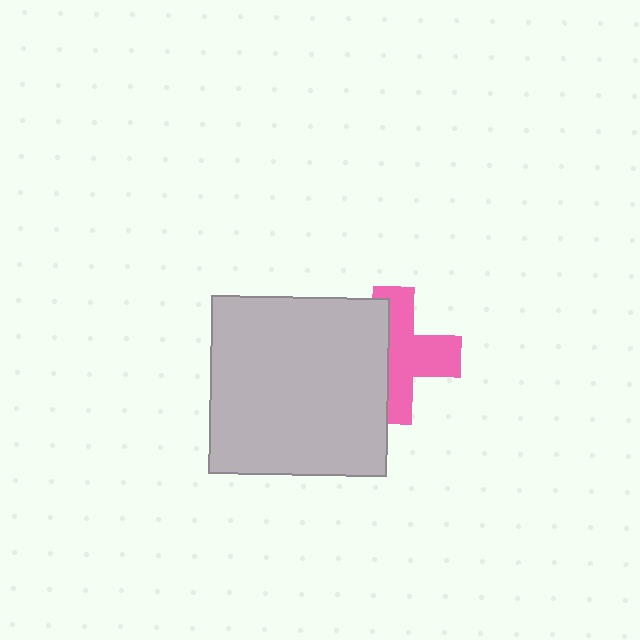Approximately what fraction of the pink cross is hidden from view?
Roughly 44% of the pink cross is hidden behind the light gray rectangle.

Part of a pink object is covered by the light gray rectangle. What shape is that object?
It is a cross.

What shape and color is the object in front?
The object in front is a light gray rectangle.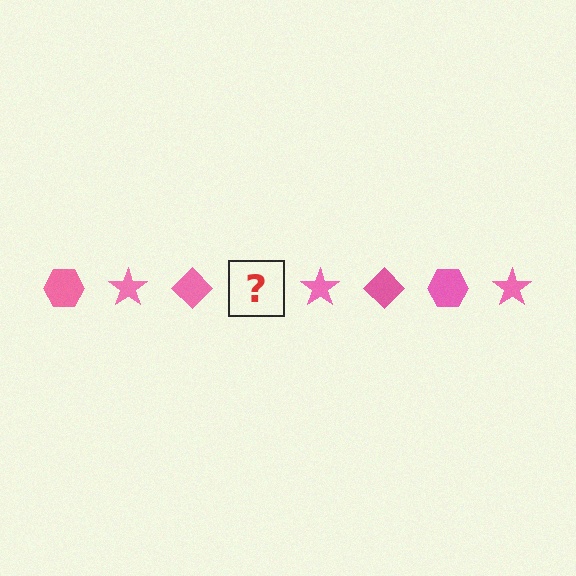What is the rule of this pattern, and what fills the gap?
The rule is that the pattern cycles through hexagon, star, diamond shapes in pink. The gap should be filled with a pink hexagon.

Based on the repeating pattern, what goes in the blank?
The blank should be a pink hexagon.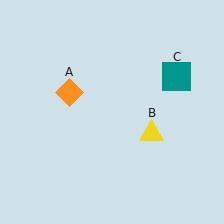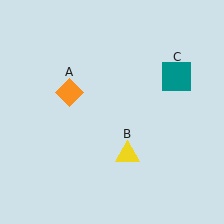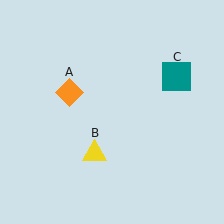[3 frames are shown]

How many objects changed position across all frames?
1 object changed position: yellow triangle (object B).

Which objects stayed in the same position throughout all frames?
Orange diamond (object A) and teal square (object C) remained stationary.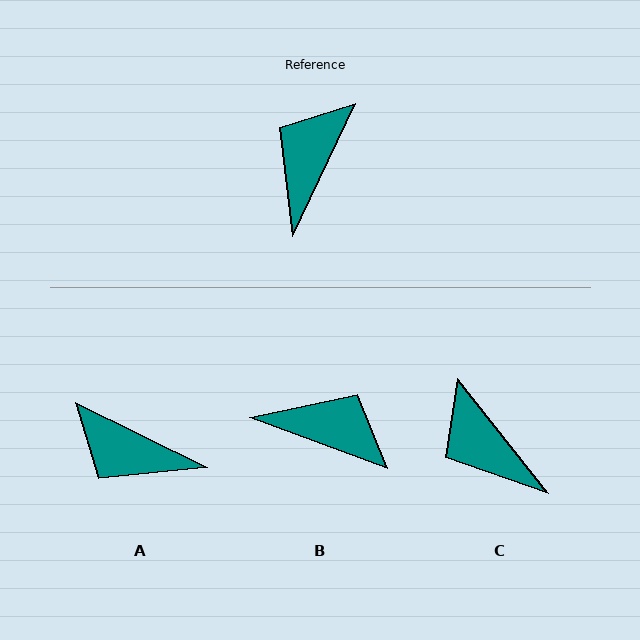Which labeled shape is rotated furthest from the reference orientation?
A, about 89 degrees away.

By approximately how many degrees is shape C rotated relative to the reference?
Approximately 64 degrees counter-clockwise.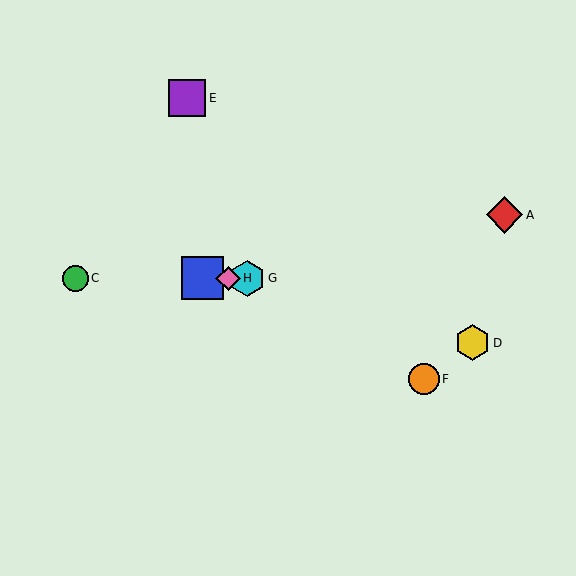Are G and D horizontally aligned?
No, G is at y≈278 and D is at y≈343.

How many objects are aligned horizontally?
4 objects (B, C, G, H) are aligned horizontally.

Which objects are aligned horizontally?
Objects B, C, G, H are aligned horizontally.